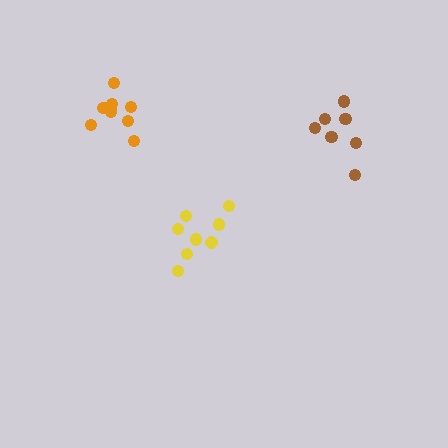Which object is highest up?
The orange cluster is topmost.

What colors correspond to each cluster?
The clusters are colored: yellow, orange, brown.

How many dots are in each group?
Group 1: 8 dots, Group 2: 10 dots, Group 3: 7 dots (25 total).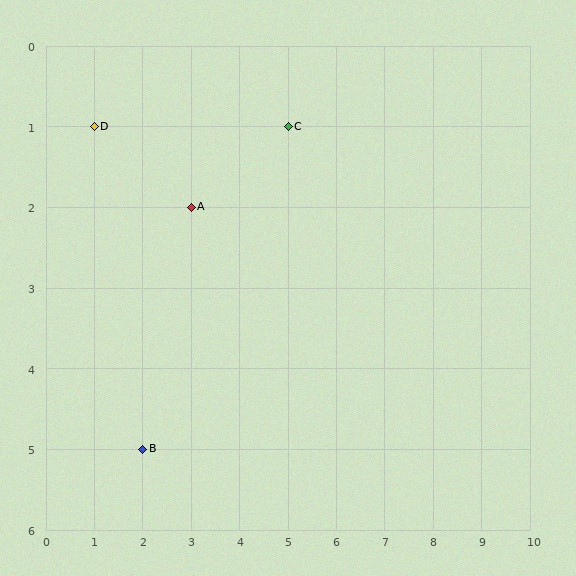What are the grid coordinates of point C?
Point C is at grid coordinates (5, 1).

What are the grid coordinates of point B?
Point B is at grid coordinates (2, 5).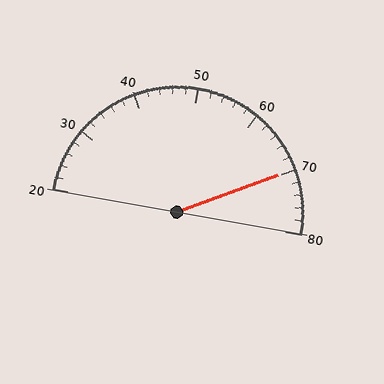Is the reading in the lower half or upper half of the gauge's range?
The reading is in the upper half of the range (20 to 80).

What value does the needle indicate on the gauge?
The needle indicates approximately 70.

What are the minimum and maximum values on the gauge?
The gauge ranges from 20 to 80.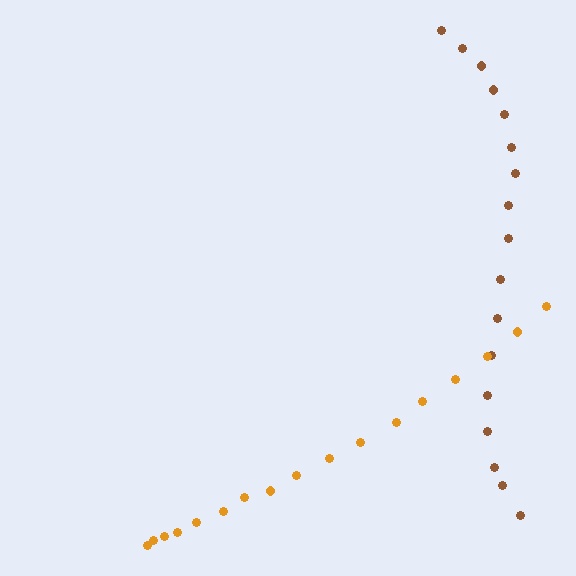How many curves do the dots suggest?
There are 2 distinct paths.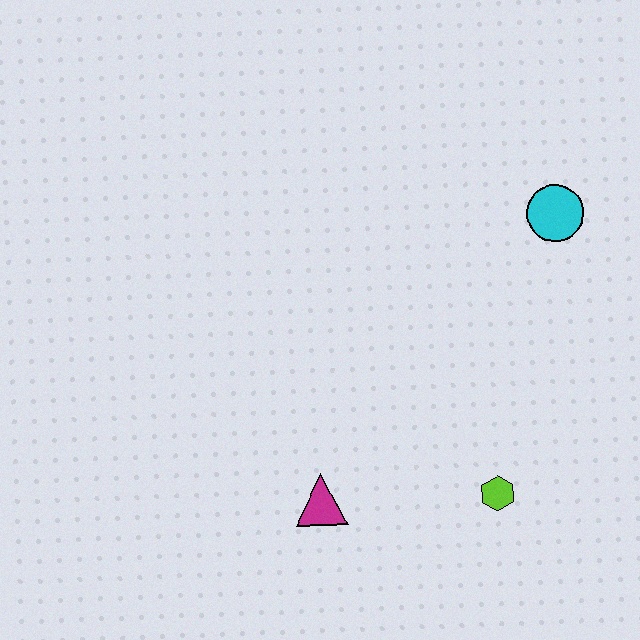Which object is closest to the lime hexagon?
The magenta triangle is closest to the lime hexagon.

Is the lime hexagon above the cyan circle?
No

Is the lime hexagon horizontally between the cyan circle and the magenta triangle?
Yes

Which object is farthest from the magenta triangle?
The cyan circle is farthest from the magenta triangle.